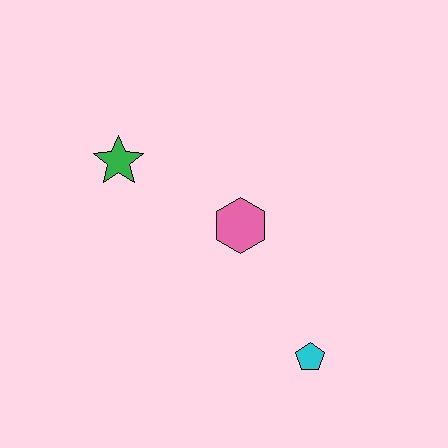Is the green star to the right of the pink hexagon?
No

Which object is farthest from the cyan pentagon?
The green star is farthest from the cyan pentagon.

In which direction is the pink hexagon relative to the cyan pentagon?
The pink hexagon is above the cyan pentagon.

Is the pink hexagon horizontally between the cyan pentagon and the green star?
Yes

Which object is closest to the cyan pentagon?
The pink hexagon is closest to the cyan pentagon.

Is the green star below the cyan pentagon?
No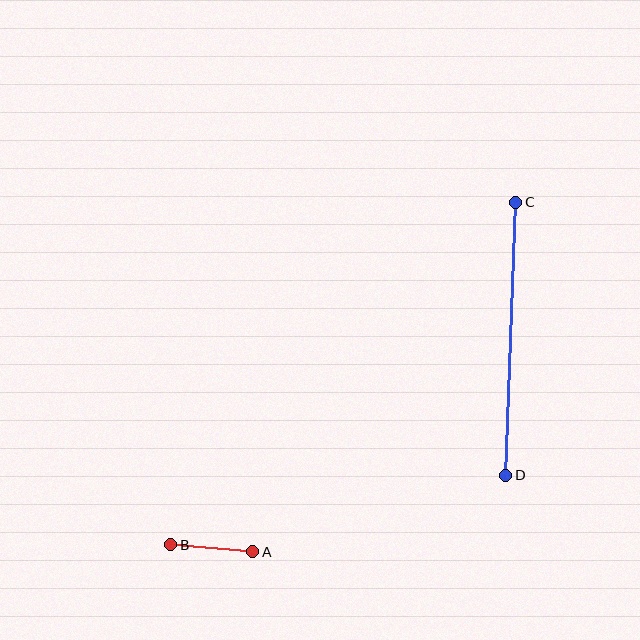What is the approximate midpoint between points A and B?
The midpoint is at approximately (212, 548) pixels.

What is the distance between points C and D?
The distance is approximately 273 pixels.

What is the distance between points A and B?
The distance is approximately 82 pixels.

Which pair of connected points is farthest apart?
Points C and D are farthest apart.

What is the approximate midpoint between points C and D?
The midpoint is at approximately (511, 339) pixels.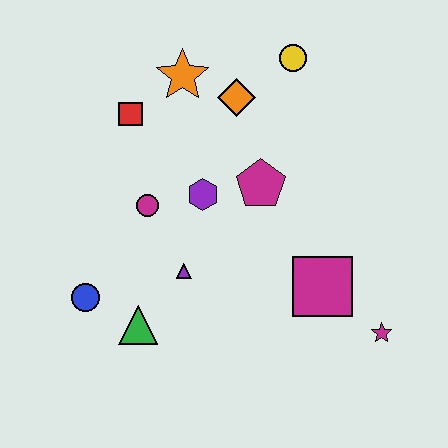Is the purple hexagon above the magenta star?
Yes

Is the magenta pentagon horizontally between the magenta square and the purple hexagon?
Yes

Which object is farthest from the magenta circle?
The magenta star is farthest from the magenta circle.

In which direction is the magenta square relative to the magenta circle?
The magenta square is to the right of the magenta circle.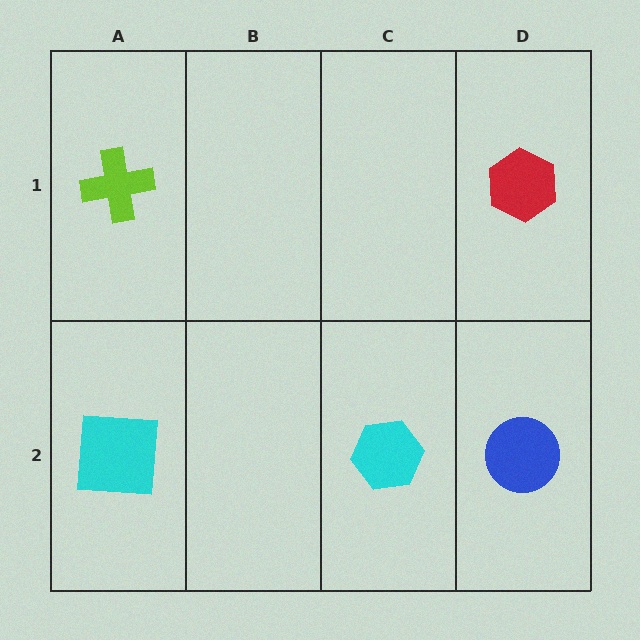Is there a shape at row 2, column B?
No, that cell is empty.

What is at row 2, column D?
A blue circle.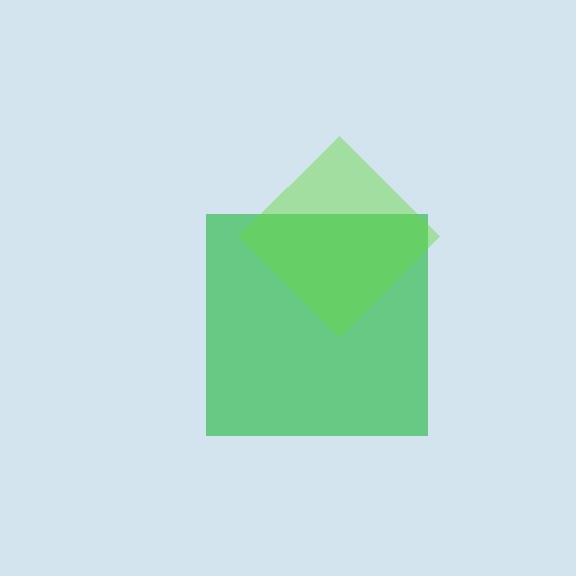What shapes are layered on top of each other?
The layered shapes are: a green square, a lime diamond.